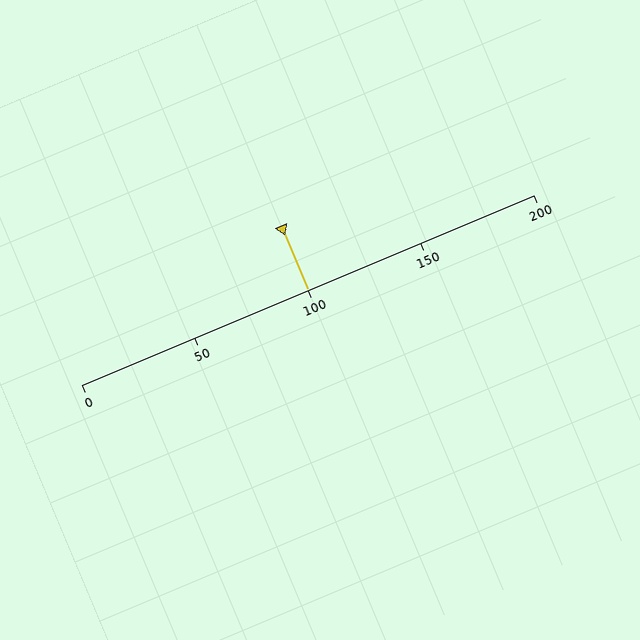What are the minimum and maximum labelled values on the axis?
The axis runs from 0 to 200.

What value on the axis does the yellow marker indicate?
The marker indicates approximately 100.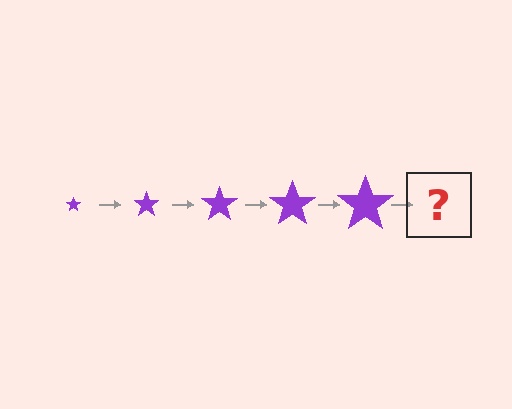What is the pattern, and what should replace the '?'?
The pattern is that the star gets progressively larger each step. The '?' should be a purple star, larger than the previous one.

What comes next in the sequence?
The next element should be a purple star, larger than the previous one.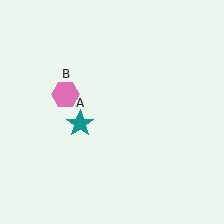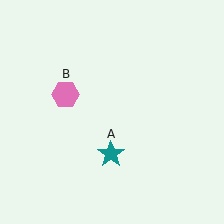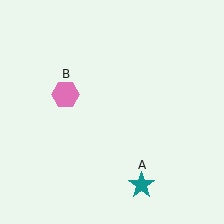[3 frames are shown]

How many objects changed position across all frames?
1 object changed position: teal star (object A).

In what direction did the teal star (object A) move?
The teal star (object A) moved down and to the right.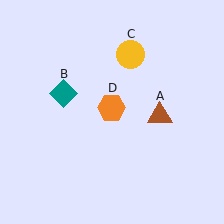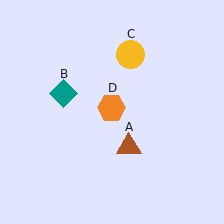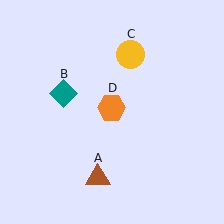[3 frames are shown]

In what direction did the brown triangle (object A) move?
The brown triangle (object A) moved down and to the left.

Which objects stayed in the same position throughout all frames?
Teal diamond (object B) and yellow circle (object C) and orange hexagon (object D) remained stationary.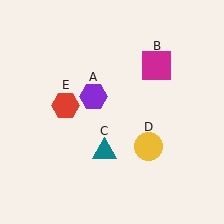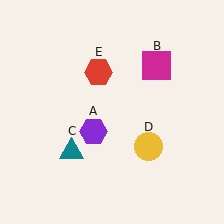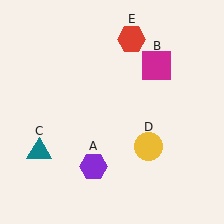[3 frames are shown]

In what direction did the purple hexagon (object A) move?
The purple hexagon (object A) moved down.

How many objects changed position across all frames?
3 objects changed position: purple hexagon (object A), teal triangle (object C), red hexagon (object E).